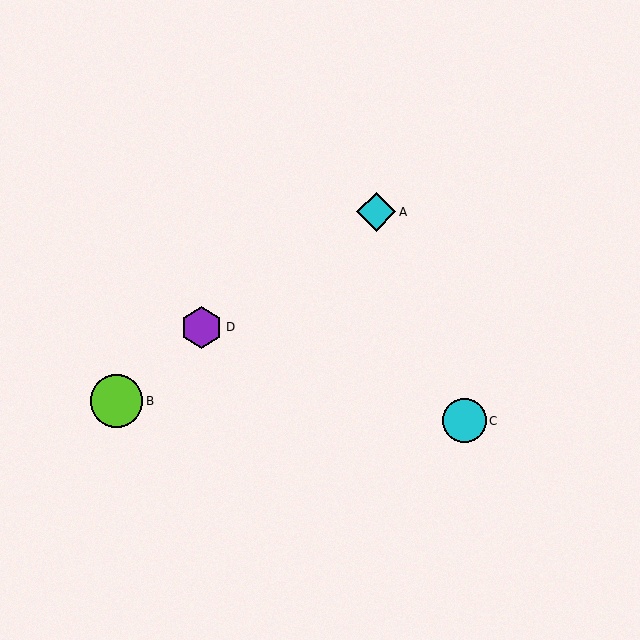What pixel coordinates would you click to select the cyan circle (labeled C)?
Click at (464, 421) to select the cyan circle C.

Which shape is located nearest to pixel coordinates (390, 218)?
The cyan diamond (labeled A) at (376, 212) is nearest to that location.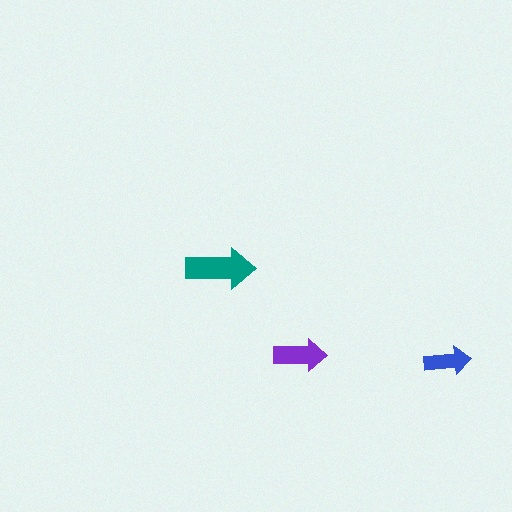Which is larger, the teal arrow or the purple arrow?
The teal one.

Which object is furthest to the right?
The blue arrow is rightmost.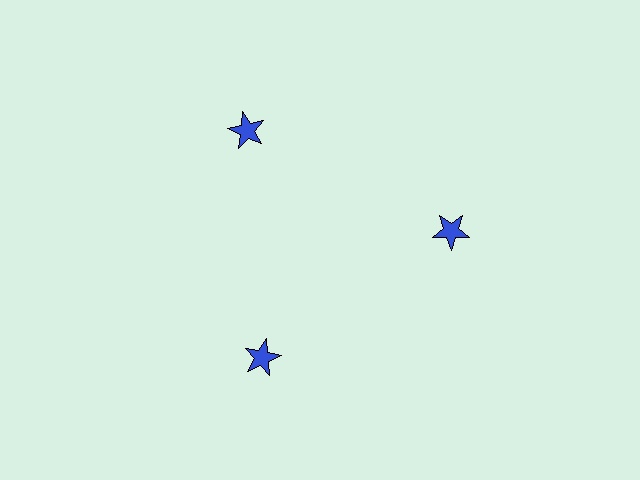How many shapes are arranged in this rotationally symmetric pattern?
There are 3 shapes, arranged in 3 groups of 1.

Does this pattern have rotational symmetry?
Yes, this pattern has 3-fold rotational symmetry. It looks the same after rotating 120 degrees around the center.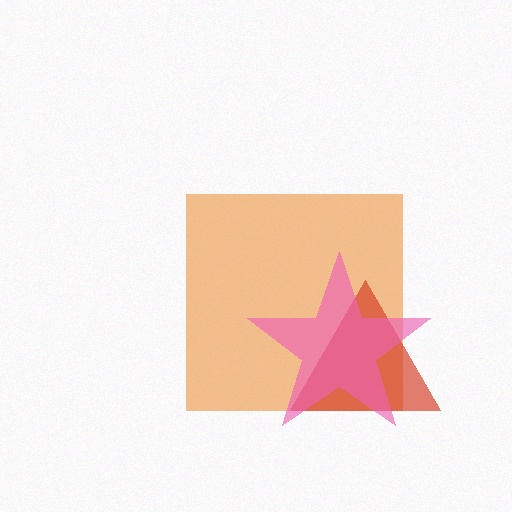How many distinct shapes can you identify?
There are 3 distinct shapes: an orange square, a red triangle, a pink star.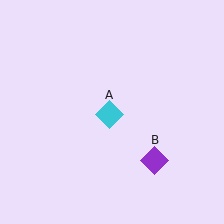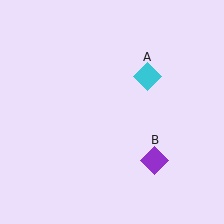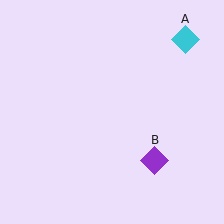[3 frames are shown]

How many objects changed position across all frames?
1 object changed position: cyan diamond (object A).